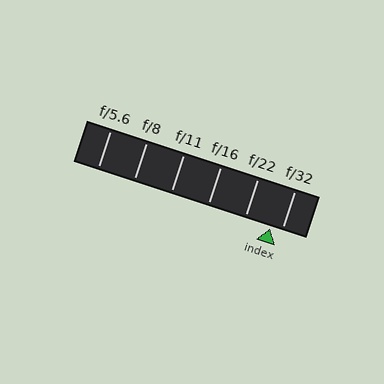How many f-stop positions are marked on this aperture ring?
There are 6 f-stop positions marked.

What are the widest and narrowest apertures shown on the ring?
The widest aperture shown is f/5.6 and the narrowest is f/32.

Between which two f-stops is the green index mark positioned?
The index mark is between f/22 and f/32.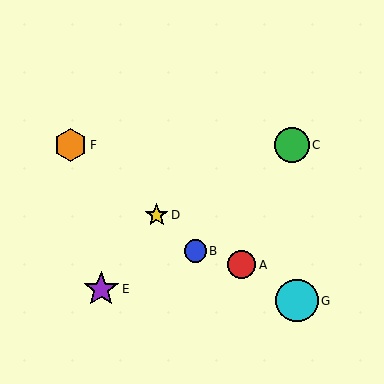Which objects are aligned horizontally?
Objects C, F are aligned horizontally.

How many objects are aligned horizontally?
2 objects (C, F) are aligned horizontally.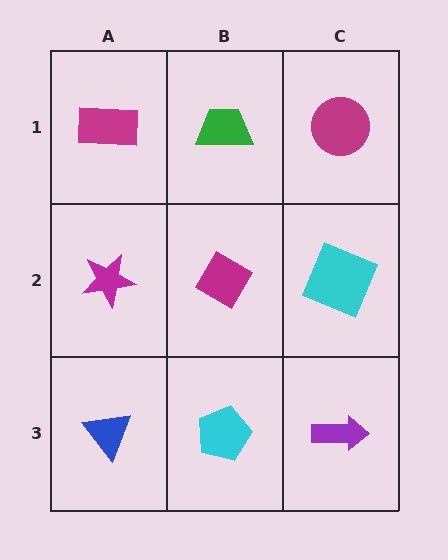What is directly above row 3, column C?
A cyan square.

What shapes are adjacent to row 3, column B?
A magenta diamond (row 2, column B), a blue triangle (row 3, column A), a purple arrow (row 3, column C).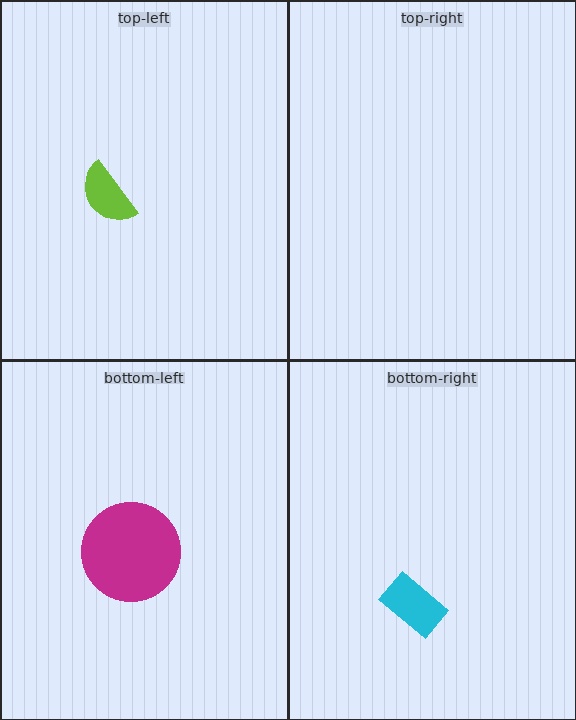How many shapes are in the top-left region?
1.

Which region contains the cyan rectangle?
The bottom-right region.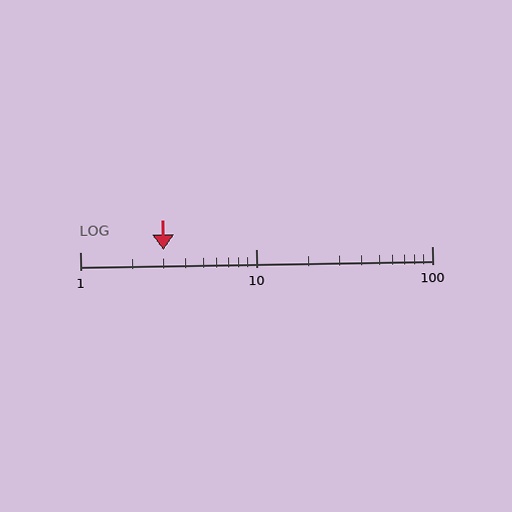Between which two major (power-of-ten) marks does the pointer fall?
The pointer is between 1 and 10.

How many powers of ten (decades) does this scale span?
The scale spans 2 decades, from 1 to 100.